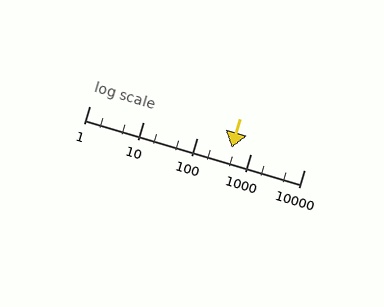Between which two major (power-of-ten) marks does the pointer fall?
The pointer is between 100 and 1000.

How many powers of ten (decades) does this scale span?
The scale spans 4 decades, from 1 to 10000.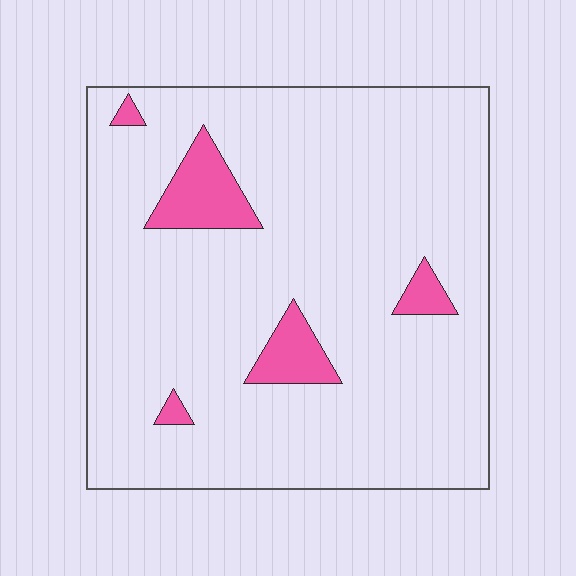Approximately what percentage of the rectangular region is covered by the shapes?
Approximately 10%.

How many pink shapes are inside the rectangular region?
5.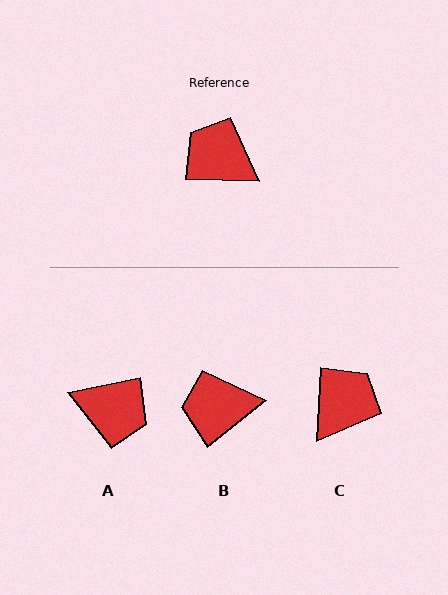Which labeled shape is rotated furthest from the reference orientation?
A, about 167 degrees away.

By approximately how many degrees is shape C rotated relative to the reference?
Approximately 91 degrees clockwise.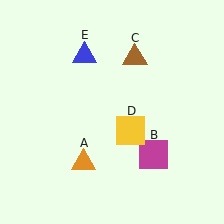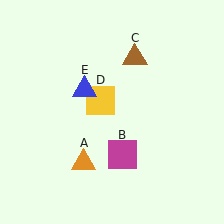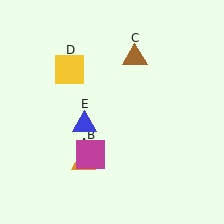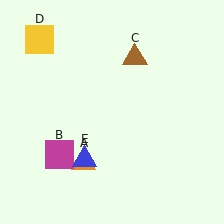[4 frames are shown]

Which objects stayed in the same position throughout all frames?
Orange triangle (object A) and brown triangle (object C) remained stationary.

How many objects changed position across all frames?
3 objects changed position: magenta square (object B), yellow square (object D), blue triangle (object E).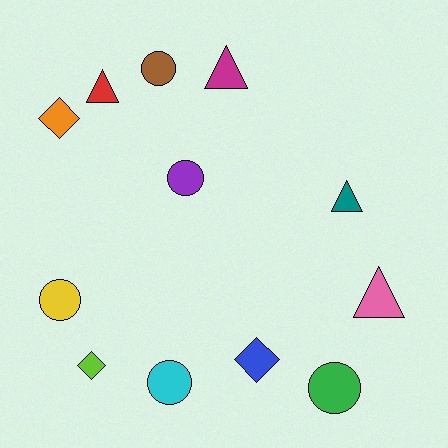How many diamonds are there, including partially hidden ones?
There are 3 diamonds.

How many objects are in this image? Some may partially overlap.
There are 12 objects.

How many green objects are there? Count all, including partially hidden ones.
There is 1 green object.